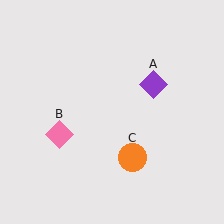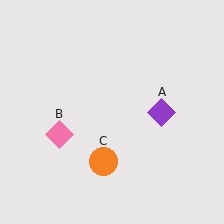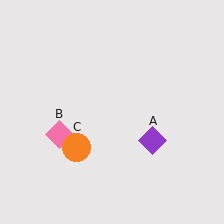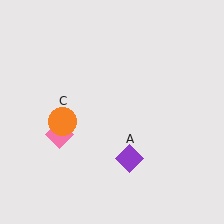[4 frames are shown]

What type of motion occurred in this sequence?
The purple diamond (object A), orange circle (object C) rotated clockwise around the center of the scene.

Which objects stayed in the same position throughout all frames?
Pink diamond (object B) remained stationary.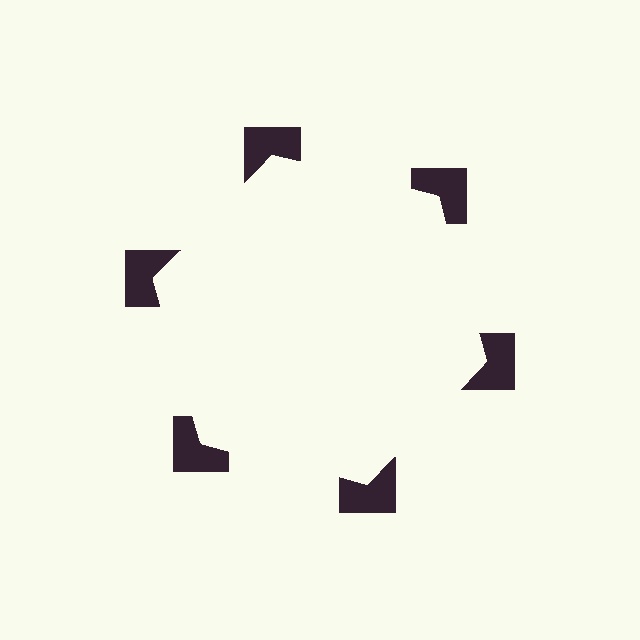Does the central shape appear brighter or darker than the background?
It typically appears slightly brighter than the background, even though no actual brightness change is drawn.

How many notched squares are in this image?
There are 6 — one at each vertex of the illusory hexagon.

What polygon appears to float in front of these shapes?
An illusory hexagon — its edges are inferred from the aligned wedge cuts in the notched squares, not physically drawn.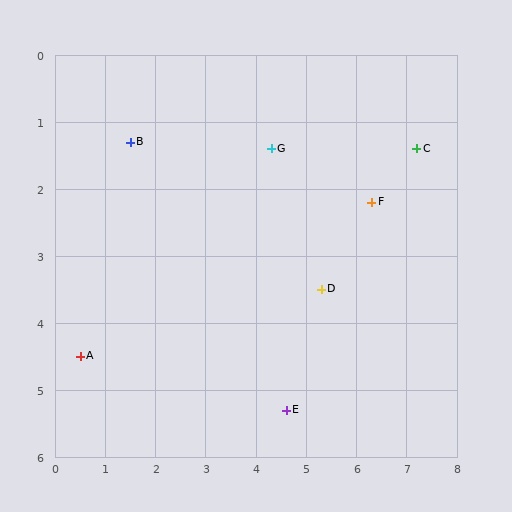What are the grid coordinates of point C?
Point C is at approximately (7.2, 1.4).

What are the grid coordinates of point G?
Point G is at approximately (4.3, 1.4).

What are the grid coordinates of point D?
Point D is at approximately (5.3, 3.5).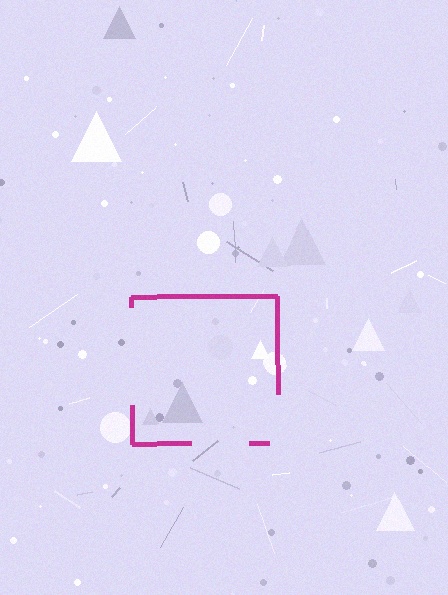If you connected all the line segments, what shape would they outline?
They would outline a square.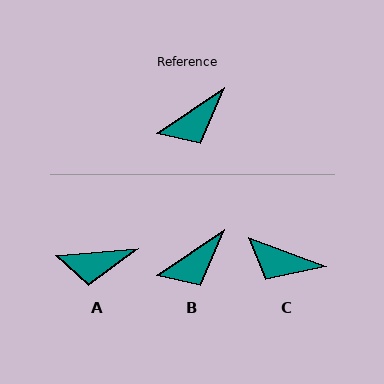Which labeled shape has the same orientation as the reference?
B.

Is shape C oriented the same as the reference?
No, it is off by about 54 degrees.